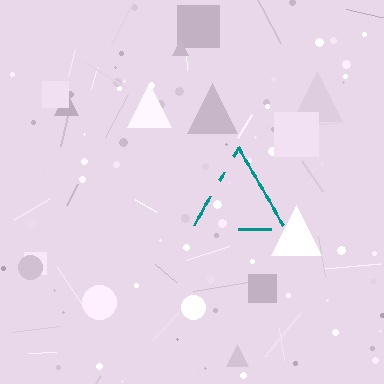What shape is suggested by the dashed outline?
The dashed outline suggests a triangle.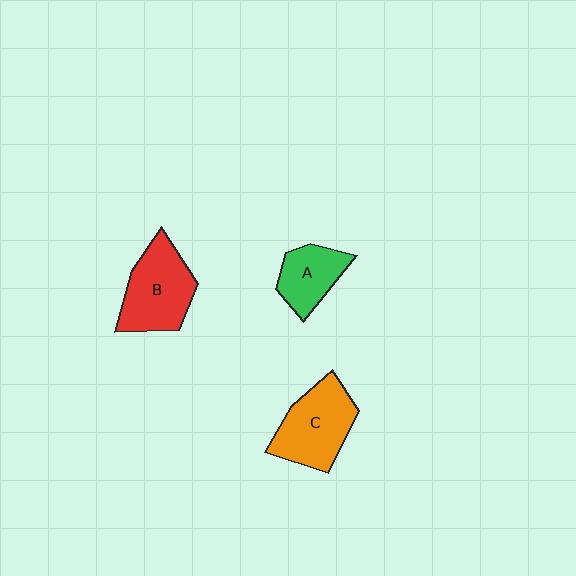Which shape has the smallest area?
Shape A (green).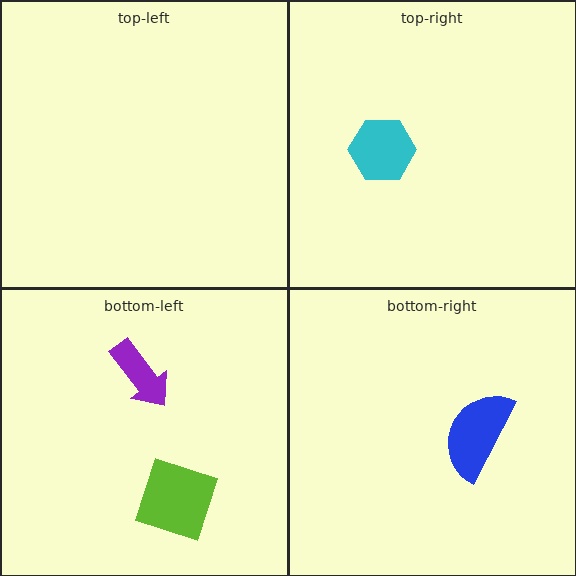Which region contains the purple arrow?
The bottom-left region.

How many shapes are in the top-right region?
1.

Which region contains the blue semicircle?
The bottom-right region.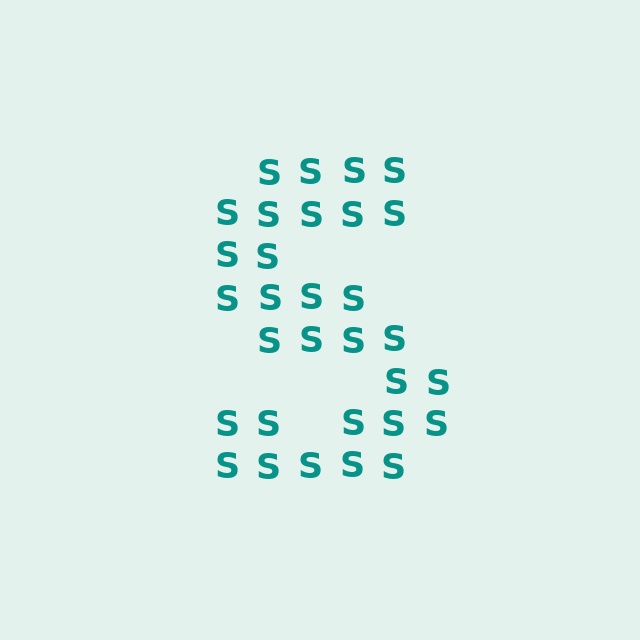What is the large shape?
The large shape is the letter S.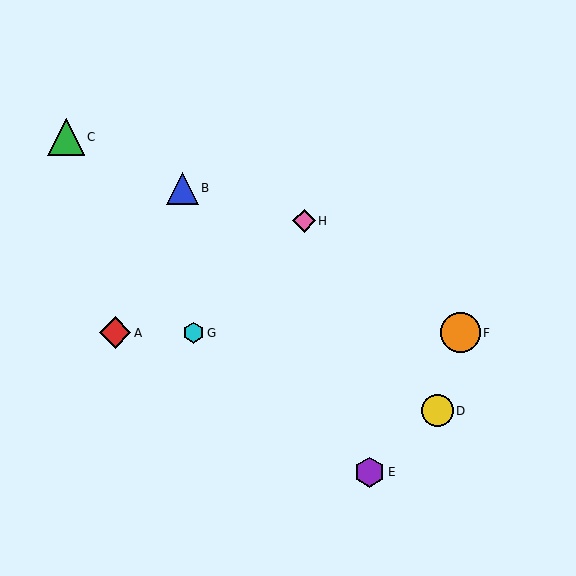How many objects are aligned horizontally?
3 objects (A, F, G) are aligned horizontally.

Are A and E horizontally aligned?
No, A is at y≈333 and E is at y≈472.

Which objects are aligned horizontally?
Objects A, F, G are aligned horizontally.